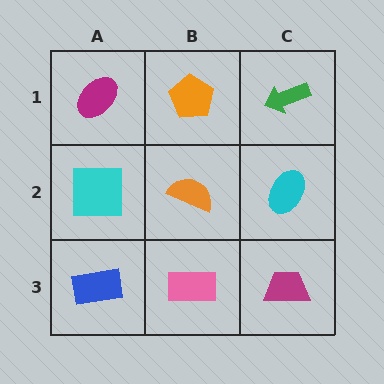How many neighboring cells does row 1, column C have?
2.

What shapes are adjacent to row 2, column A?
A magenta ellipse (row 1, column A), a blue rectangle (row 3, column A), an orange semicircle (row 2, column B).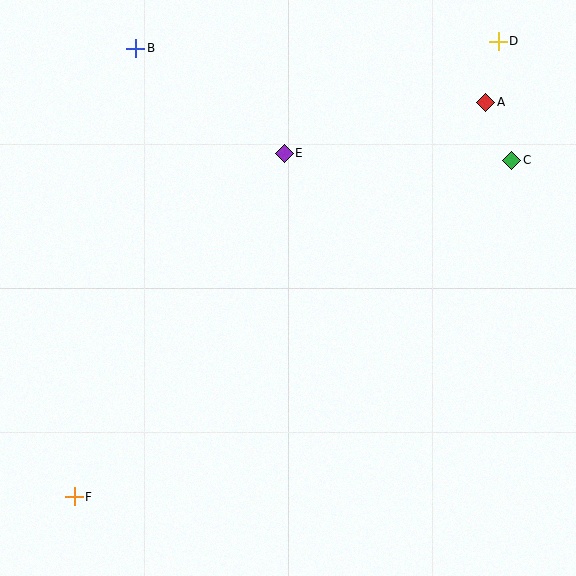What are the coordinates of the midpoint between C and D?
The midpoint between C and D is at (505, 101).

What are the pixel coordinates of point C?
Point C is at (512, 160).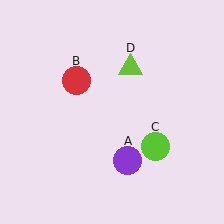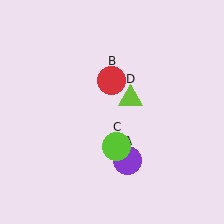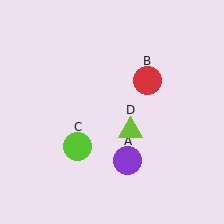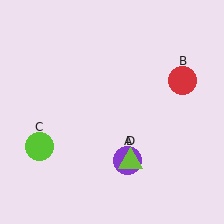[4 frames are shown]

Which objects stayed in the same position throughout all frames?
Purple circle (object A) remained stationary.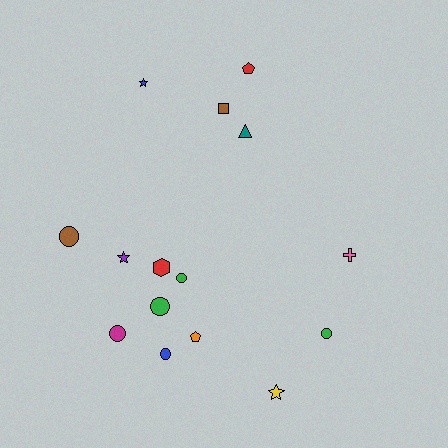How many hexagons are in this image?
There is 1 hexagon.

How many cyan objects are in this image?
There are no cyan objects.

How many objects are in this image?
There are 15 objects.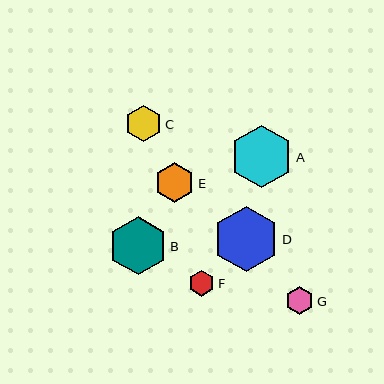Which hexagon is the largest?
Hexagon D is the largest with a size of approximately 65 pixels.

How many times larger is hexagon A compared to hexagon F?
Hexagon A is approximately 2.4 times the size of hexagon F.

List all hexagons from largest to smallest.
From largest to smallest: D, A, B, E, C, G, F.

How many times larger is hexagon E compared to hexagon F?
Hexagon E is approximately 1.6 times the size of hexagon F.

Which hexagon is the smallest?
Hexagon F is the smallest with a size of approximately 26 pixels.